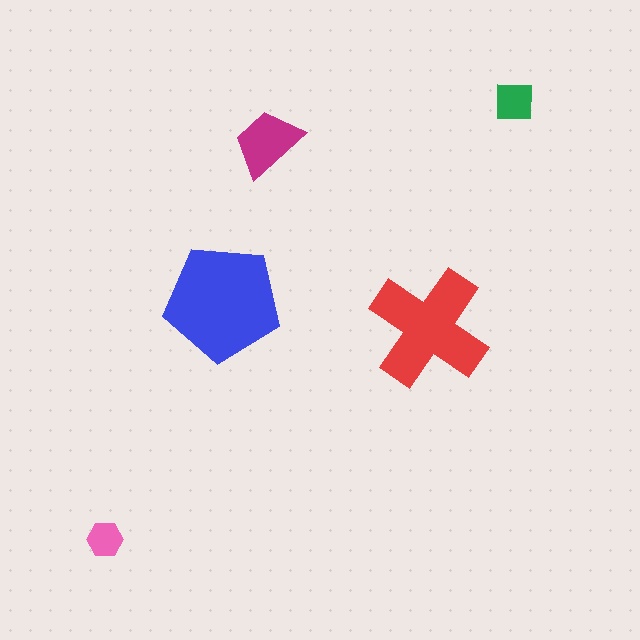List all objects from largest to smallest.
The blue pentagon, the red cross, the magenta trapezoid, the green square, the pink hexagon.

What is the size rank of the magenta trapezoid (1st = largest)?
3rd.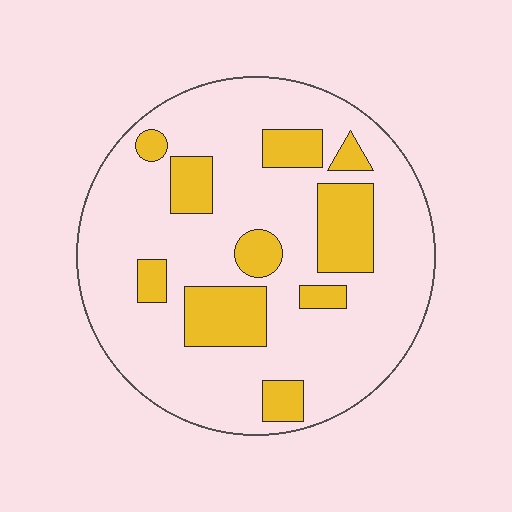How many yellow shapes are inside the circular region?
10.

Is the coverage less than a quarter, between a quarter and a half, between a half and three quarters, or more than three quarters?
Less than a quarter.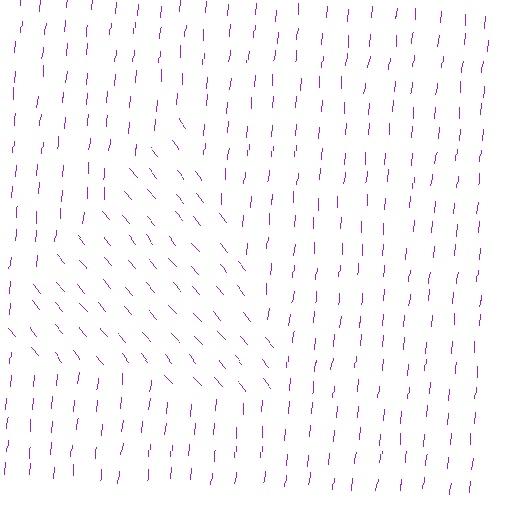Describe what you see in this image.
The image is filled with small purple line segments. A triangle region in the image has lines oriented differently from the surrounding lines, creating a visible texture boundary.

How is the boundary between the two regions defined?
The boundary is defined purely by a change in line orientation (approximately 45 degrees difference). All lines are the same color and thickness.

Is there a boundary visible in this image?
Yes, there is a texture boundary formed by a change in line orientation.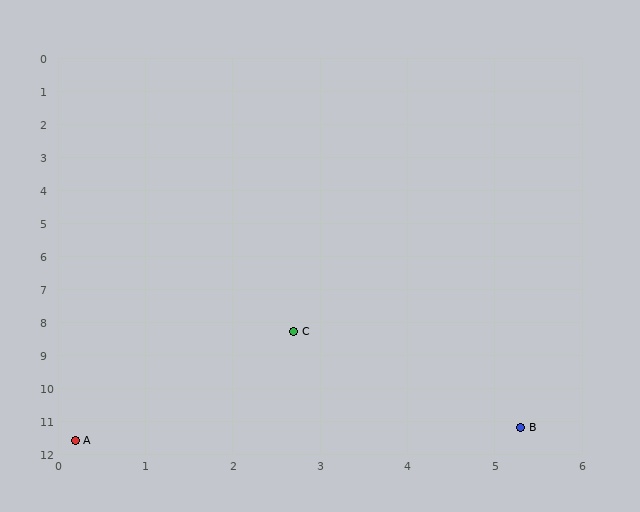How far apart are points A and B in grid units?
Points A and B are about 5.1 grid units apart.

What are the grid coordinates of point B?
Point B is at approximately (5.3, 11.2).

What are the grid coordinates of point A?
Point A is at approximately (0.2, 11.6).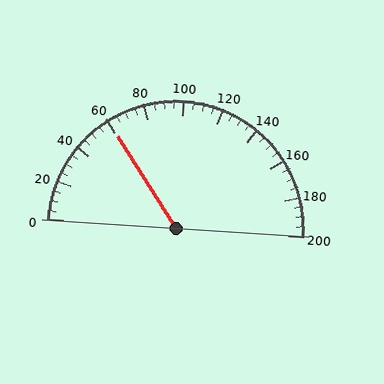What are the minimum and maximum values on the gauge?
The gauge ranges from 0 to 200.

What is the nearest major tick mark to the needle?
The nearest major tick mark is 60.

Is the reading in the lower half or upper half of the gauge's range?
The reading is in the lower half of the range (0 to 200).